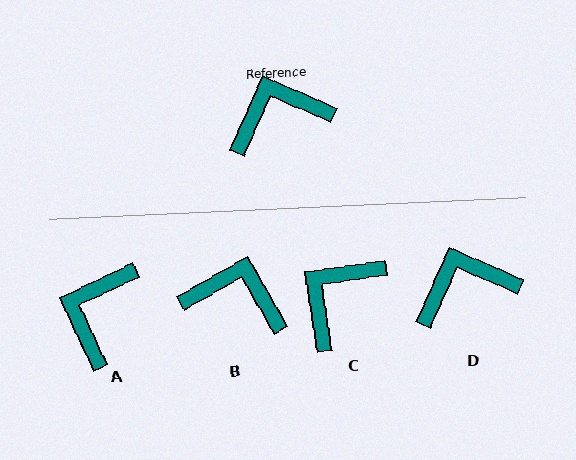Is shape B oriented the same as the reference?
No, it is off by about 36 degrees.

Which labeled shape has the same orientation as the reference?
D.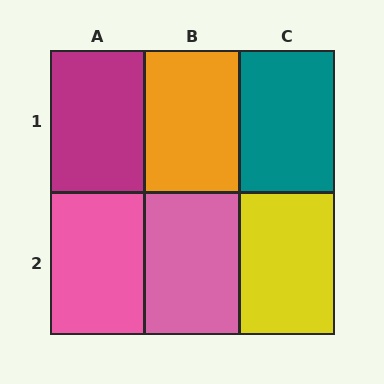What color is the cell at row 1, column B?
Orange.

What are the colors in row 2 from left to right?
Pink, pink, yellow.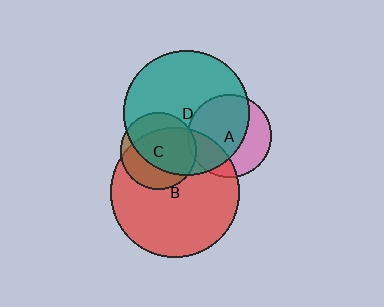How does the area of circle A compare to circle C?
Approximately 1.2 times.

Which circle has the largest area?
Circle B (red).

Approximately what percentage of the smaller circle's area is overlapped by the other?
Approximately 75%.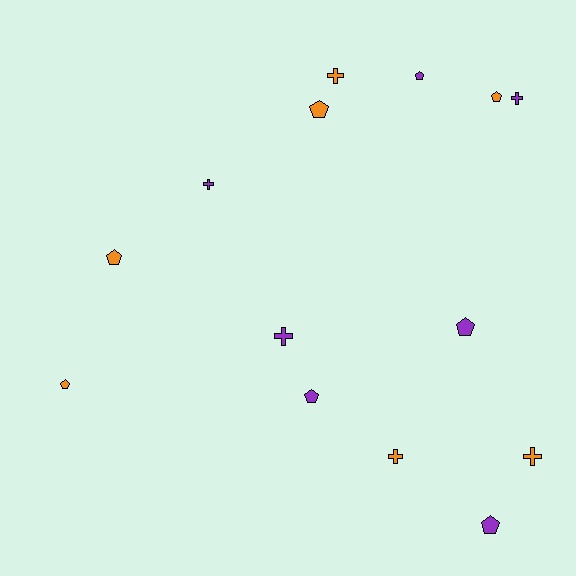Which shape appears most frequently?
Pentagon, with 8 objects.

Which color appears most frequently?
Orange, with 7 objects.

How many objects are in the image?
There are 14 objects.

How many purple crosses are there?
There are 3 purple crosses.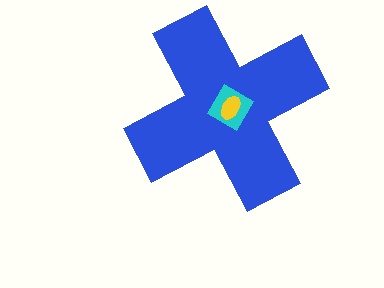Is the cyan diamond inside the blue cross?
Yes.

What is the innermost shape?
The yellow ellipse.